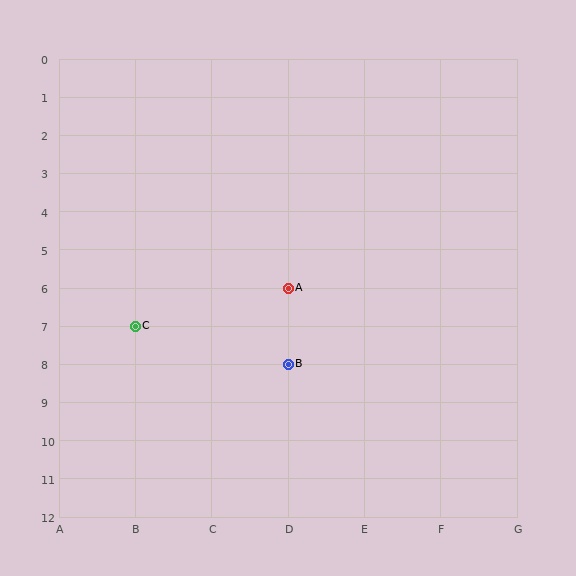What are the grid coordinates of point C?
Point C is at grid coordinates (B, 7).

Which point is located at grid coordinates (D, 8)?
Point B is at (D, 8).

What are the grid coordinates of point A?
Point A is at grid coordinates (D, 6).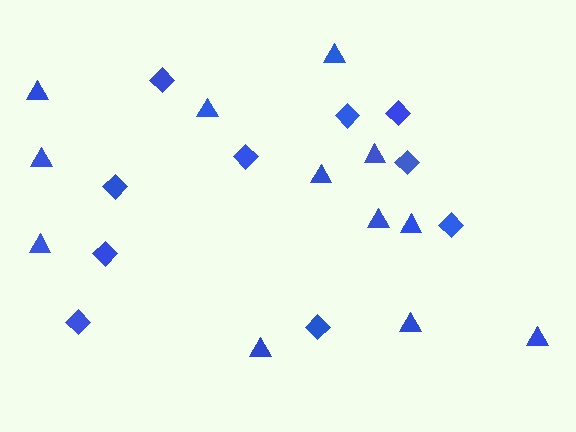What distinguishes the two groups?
There are 2 groups: one group of triangles (12) and one group of diamonds (10).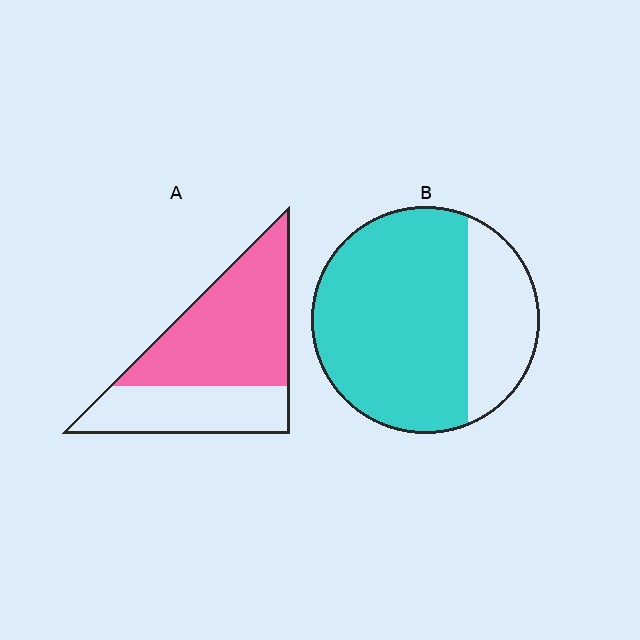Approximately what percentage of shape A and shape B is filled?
A is approximately 60% and B is approximately 75%.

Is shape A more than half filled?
Yes.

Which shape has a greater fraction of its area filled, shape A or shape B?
Shape B.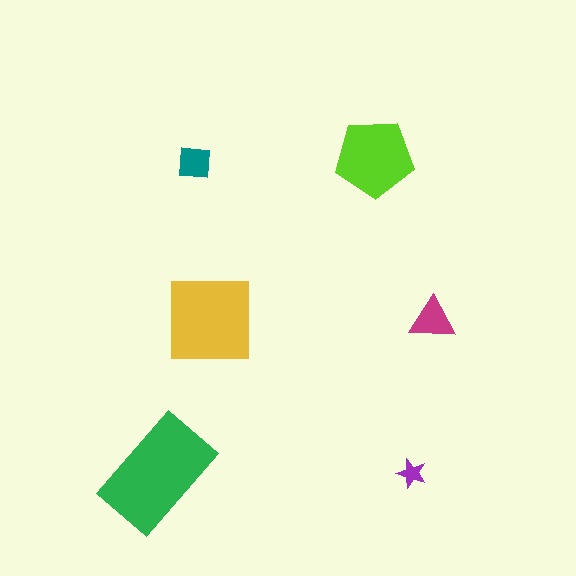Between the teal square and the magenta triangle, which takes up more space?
The magenta triangle.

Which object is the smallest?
The purple star.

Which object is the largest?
The green rectangle.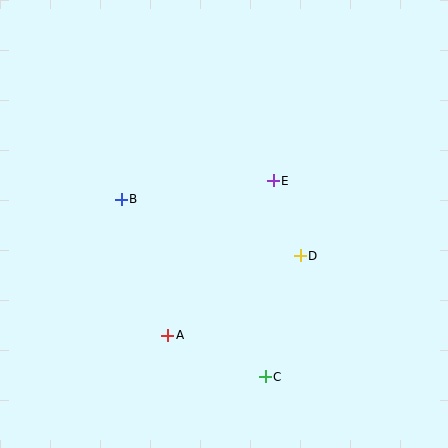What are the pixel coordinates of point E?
Point E is at (273, 181).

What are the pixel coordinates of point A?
Point A is at (168, 335).